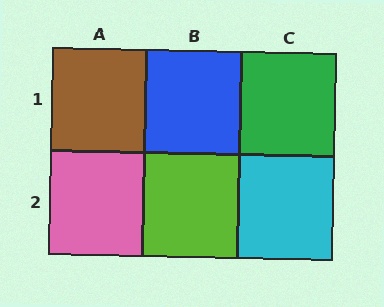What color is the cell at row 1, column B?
Blue.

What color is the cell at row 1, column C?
Green.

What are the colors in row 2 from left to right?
Pink, lime, cyan.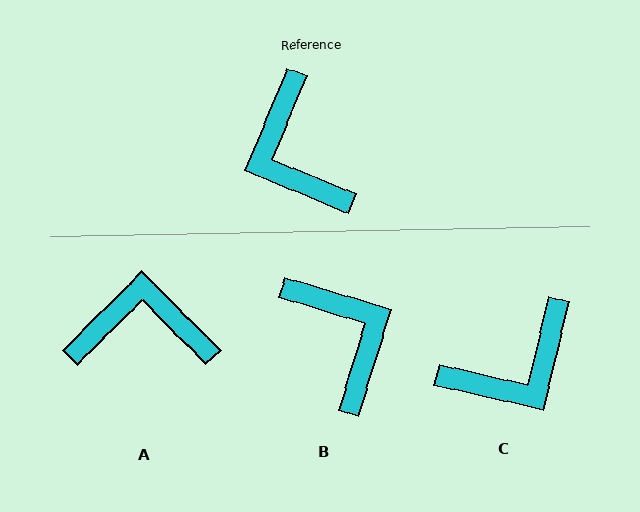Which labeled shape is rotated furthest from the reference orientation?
B, about 175 degrees away.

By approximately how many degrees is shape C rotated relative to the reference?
Approximately 99 degrees counter-clockwise.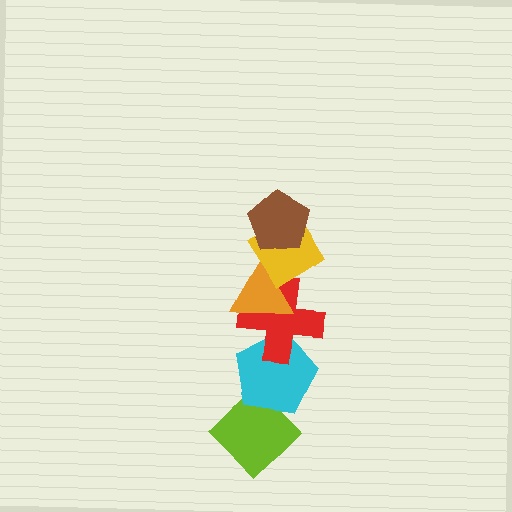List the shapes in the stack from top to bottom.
From top to bottom: the brown pentagon, the yellow diamond, the orange triangle, the red cross, the cyan pentagon, the lime diamond.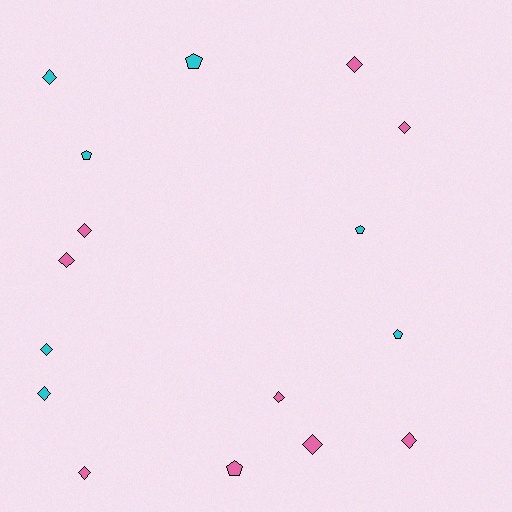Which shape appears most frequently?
Diamond, with 11 objects.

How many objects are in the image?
There are 16 objects.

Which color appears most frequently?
Pink, with 9 objects.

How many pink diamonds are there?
There are 8 pink diamonds.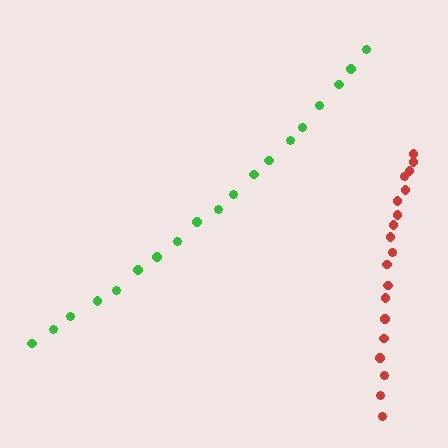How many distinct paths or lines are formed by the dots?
There are 2 distinct paths.